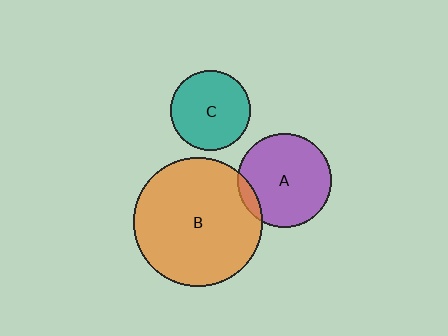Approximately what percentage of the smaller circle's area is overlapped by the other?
Approximately 10%.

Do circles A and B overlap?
Yes.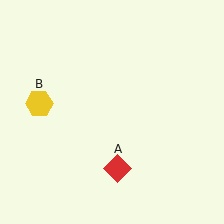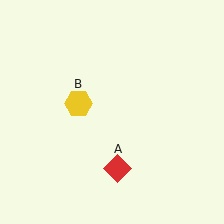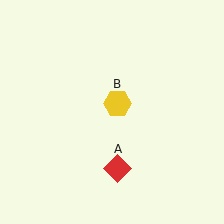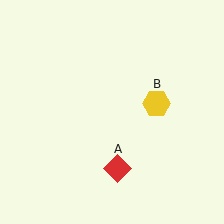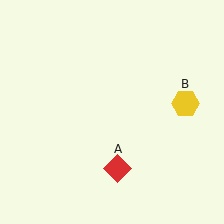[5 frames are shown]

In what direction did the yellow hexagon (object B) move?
The yellow hexagon (object B) moved right.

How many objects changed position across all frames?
1 object changed position: yellow hexagon (object B).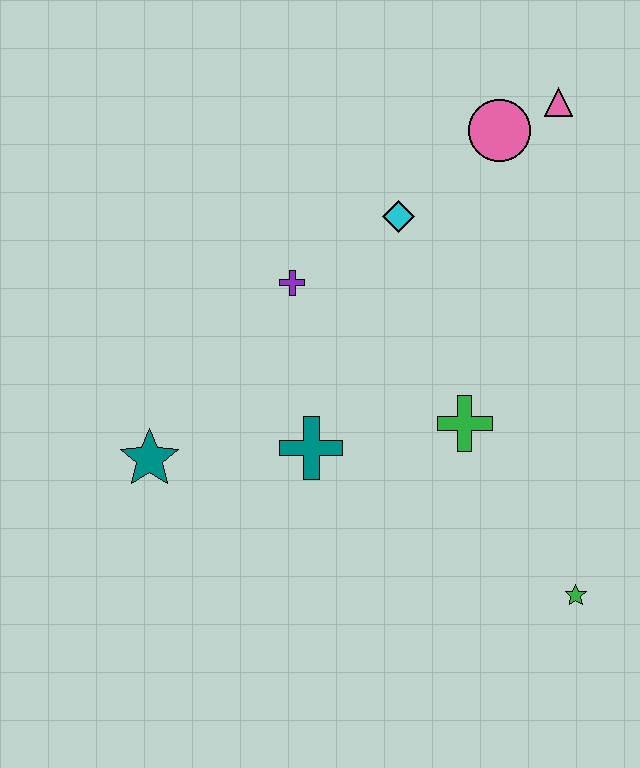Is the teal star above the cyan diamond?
No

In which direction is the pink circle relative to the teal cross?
The pink circle is above the teal cross.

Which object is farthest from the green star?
The pink triangle is farthest from the green star.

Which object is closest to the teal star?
The teal cross is closest to the teal star.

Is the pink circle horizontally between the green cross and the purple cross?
No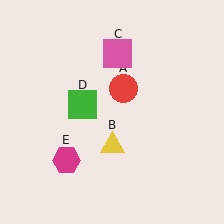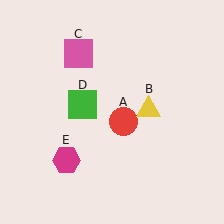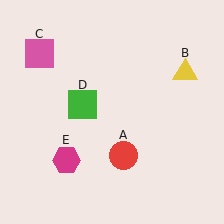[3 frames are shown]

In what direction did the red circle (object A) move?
The red circle (object A) moved down.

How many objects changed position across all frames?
3 objects changed position: red circle (object A), yellow triangle (object B), pink square (object C).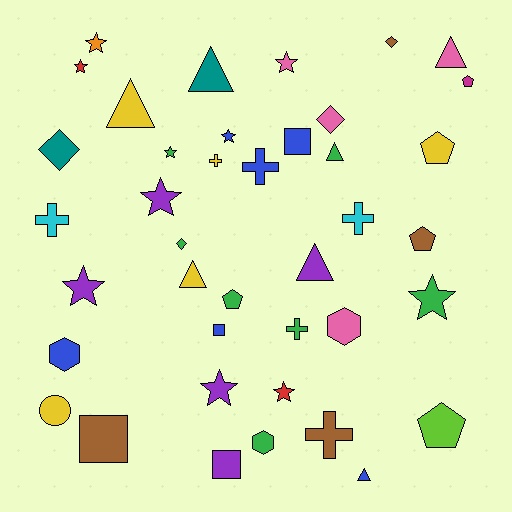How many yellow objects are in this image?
There are 5 yellow objects.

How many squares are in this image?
There are 4 squares.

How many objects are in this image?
There are 40 objects.